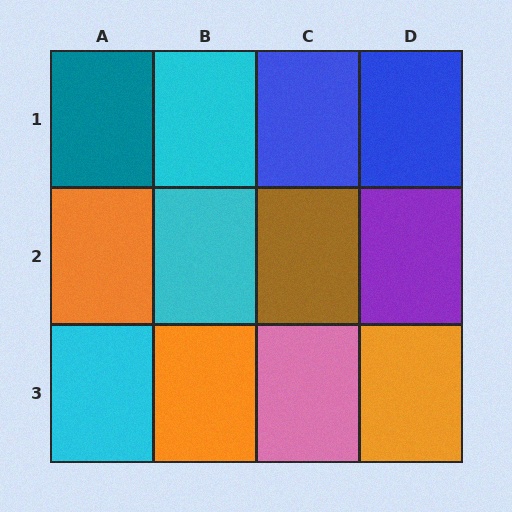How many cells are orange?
3 cells are orange.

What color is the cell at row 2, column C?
Brown.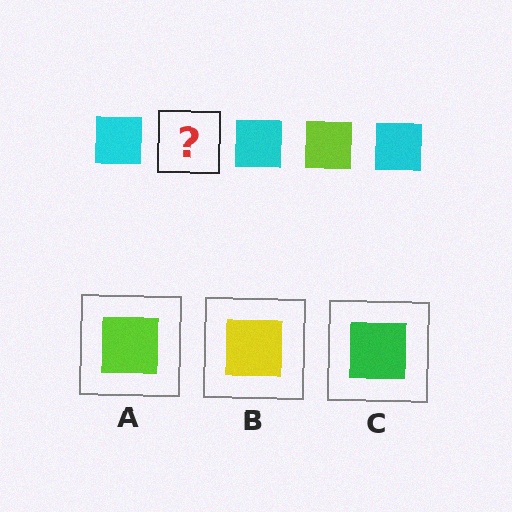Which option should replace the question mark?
Option A.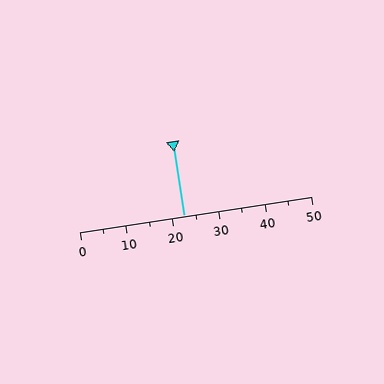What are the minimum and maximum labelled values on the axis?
The axis runs from 0 to 50.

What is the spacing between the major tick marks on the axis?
The major ticks are spaced 10 apart.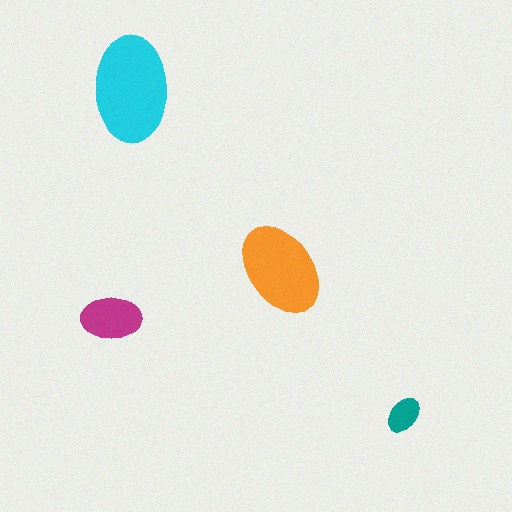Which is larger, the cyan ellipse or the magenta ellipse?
The cyan one.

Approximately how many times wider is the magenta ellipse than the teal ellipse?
About 1.5 times wider.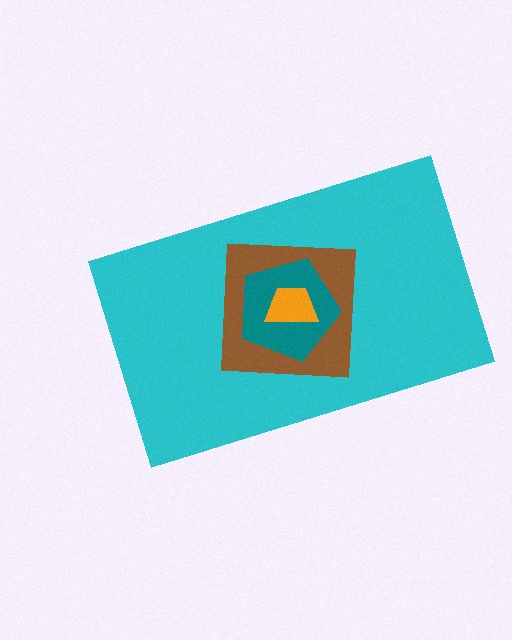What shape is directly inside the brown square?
The teal pentagon.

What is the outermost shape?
The cyan rectangle.